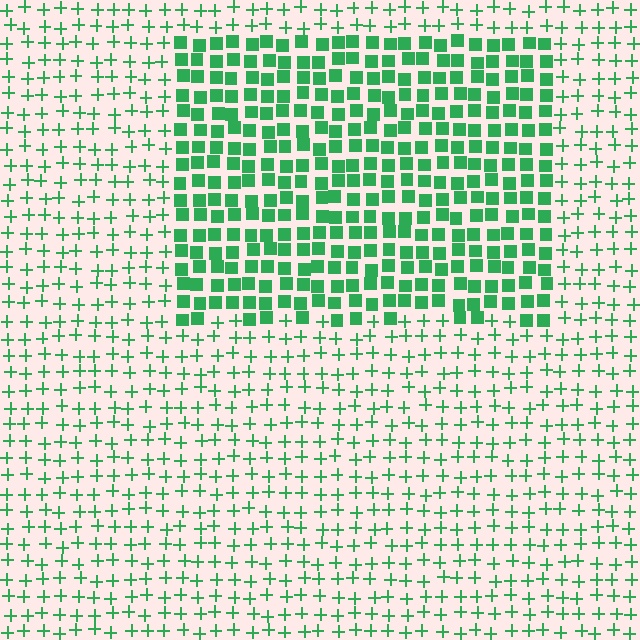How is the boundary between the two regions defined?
The boundary is defined by a change in element shape: squares inside vs. plus signs outside. All elements share the same color and spacing.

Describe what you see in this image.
The image is filled with small green elements arranged in a uniform grid. A rectangle-shaped region contains squares, while the surrounding area contains plus signs. The boundary is defined purely by the change in element shape.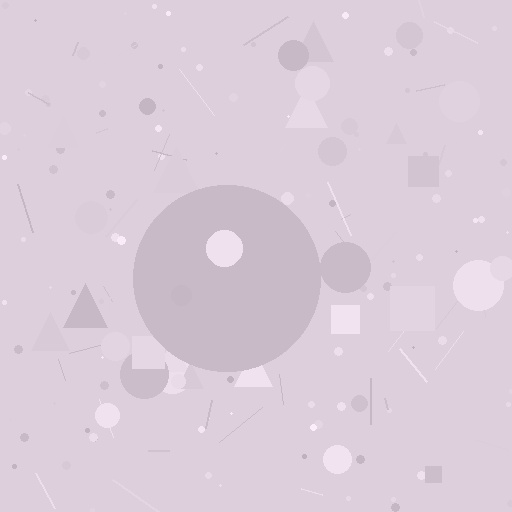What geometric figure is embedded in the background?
A circle is embedded in the background.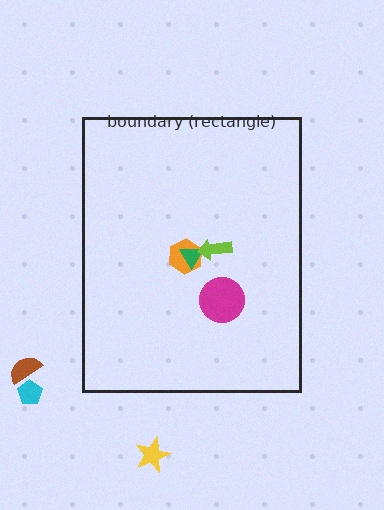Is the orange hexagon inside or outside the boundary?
Inside.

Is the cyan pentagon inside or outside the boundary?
Outside.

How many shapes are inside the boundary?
4 inside, 3 outside.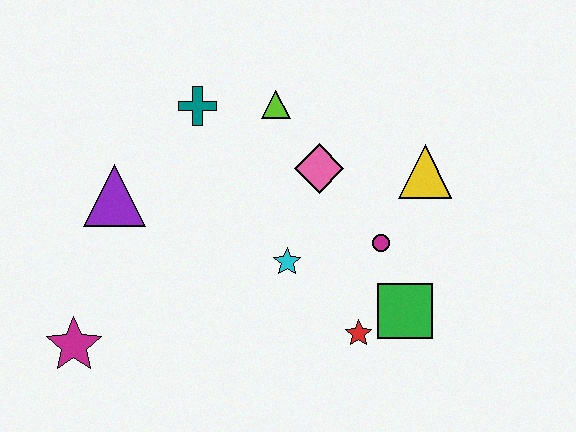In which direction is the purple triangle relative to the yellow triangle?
The purple triangle is to the left of the yellow triangle.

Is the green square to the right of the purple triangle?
Yes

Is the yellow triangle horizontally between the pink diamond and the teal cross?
No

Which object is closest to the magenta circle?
The green square is closest to the magenta circle.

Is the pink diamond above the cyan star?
Yes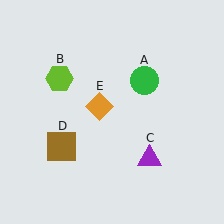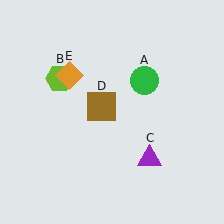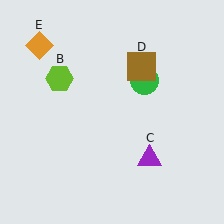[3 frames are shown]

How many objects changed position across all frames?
2 objects changed position: brown square (object D), orange diamond (object E).